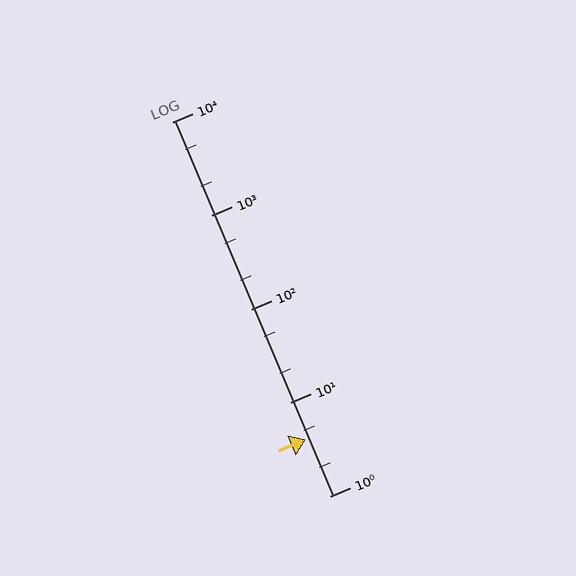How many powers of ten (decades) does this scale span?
The scale spans 4 decades, from 1 to 10000.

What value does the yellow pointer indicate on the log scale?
The pointer indicates approximately 4.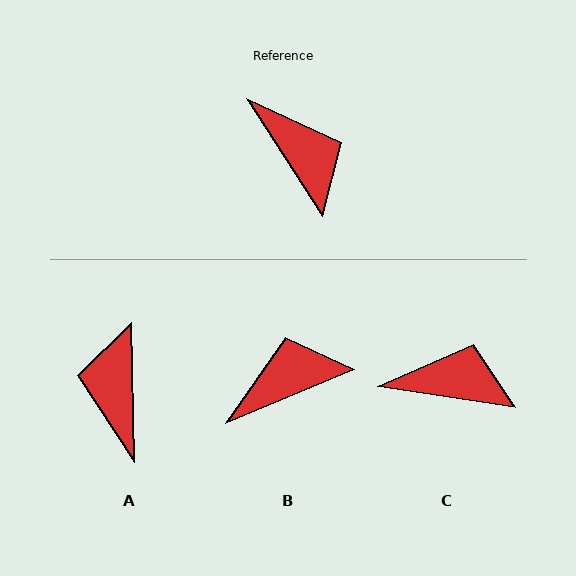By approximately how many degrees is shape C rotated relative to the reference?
Approximately 48 degrees counter-clockwise.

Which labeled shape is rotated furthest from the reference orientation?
A, about 148 degrees away.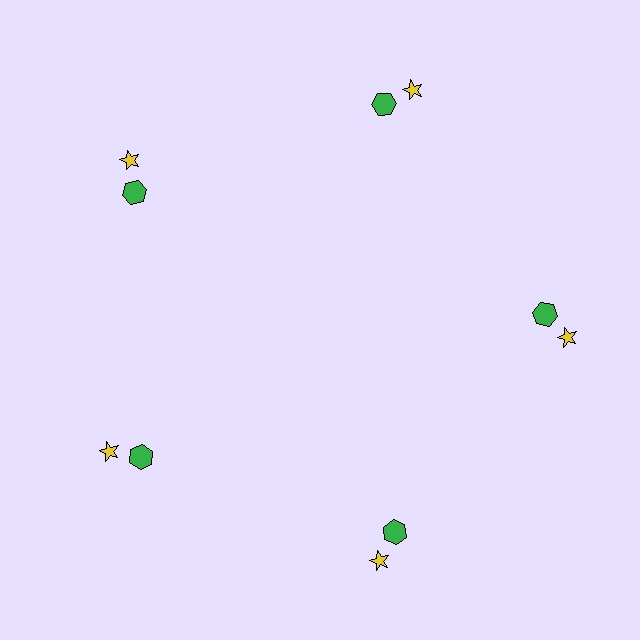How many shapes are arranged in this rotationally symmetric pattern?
There are 10 shapes, arranged in 5 groups of 2.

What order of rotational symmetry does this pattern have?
This pattern has 5-fold rotational symmetry.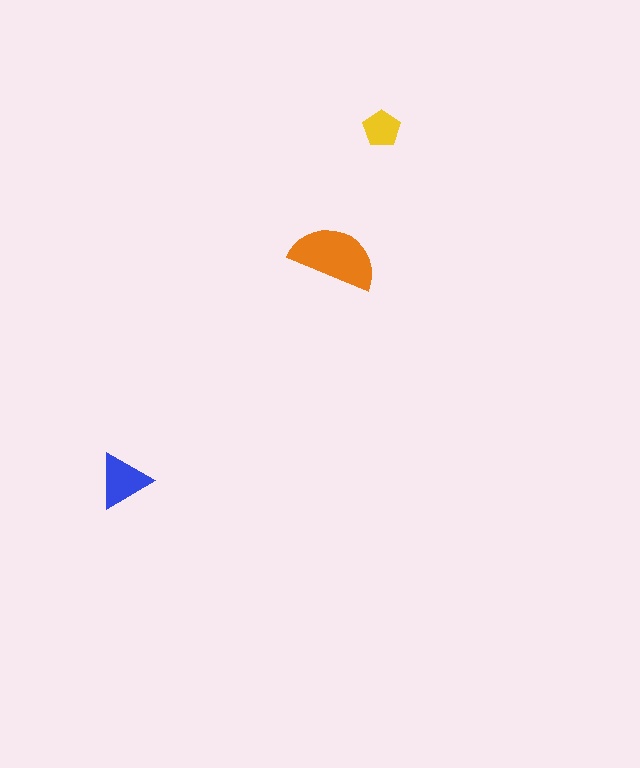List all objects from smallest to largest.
The yellow pentagon, the blue triangle, the orange semicircle.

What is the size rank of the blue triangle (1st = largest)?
2nd.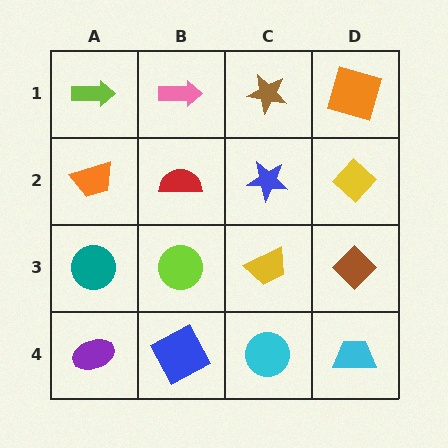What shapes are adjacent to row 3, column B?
A red semicircle (row 2, column B), a blue square (row 4, column B), a teal circle (row 3, column A), a yellow trapezoid (row 3, column C).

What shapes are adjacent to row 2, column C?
A brown star (row 1, column C), a yellow trapezoid (row 3, column C), a red semicircle (row 2, column B), a yellow diamond (row 2, column D).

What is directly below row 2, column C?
A yellow trapezoid.